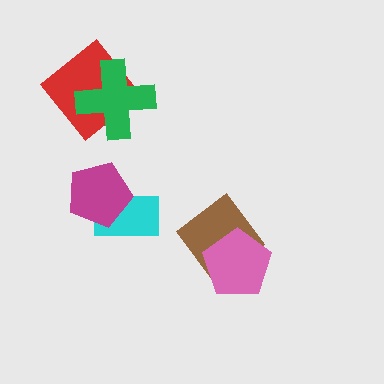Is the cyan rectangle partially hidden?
Yes, it is partially covered by another shape.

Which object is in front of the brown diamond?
The pink pentagon is in front of the brown diamond.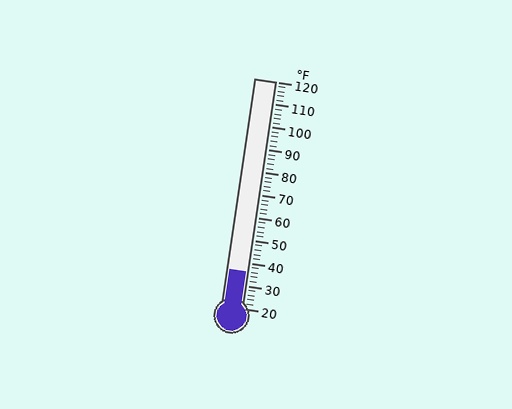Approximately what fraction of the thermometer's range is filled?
The thermometer is filled to approximately 15% of its range.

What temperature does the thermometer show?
The thermometer shows approximately 36°F.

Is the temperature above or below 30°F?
The temperature is above 30°F.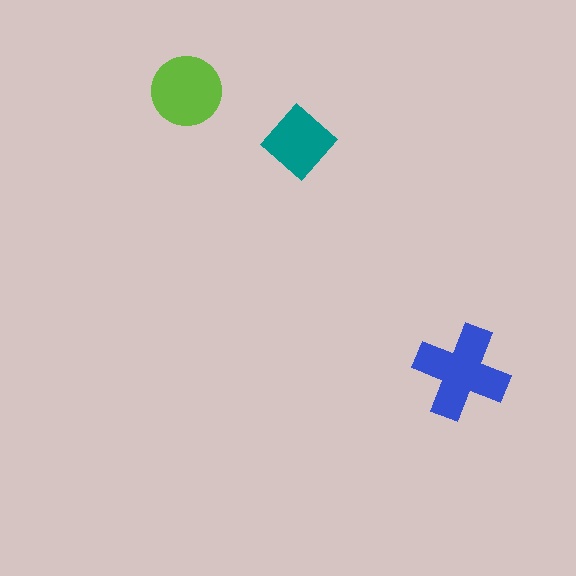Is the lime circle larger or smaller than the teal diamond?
Larger.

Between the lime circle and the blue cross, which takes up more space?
The blue cross.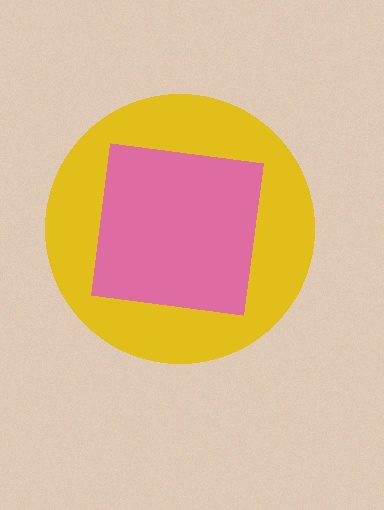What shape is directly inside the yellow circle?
The pink square.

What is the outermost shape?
The yellow circle.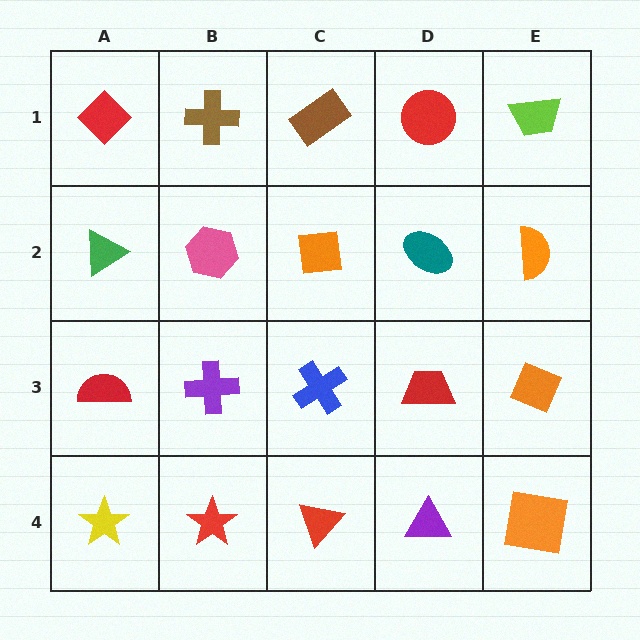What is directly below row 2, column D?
A red trapezoid.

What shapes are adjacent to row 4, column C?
A blue cross (row 3, column C), a red star (row 4, column B), a purple triangle (row 4, column D).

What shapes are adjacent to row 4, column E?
An orange diamond (row 3, column E), a purple triangle (row 4, column D).